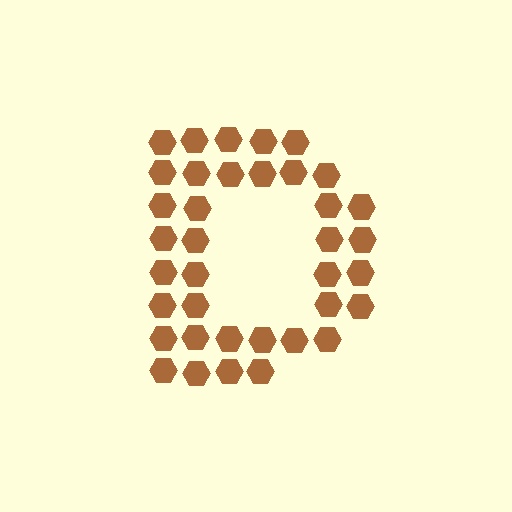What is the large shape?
The large shape is the letter D.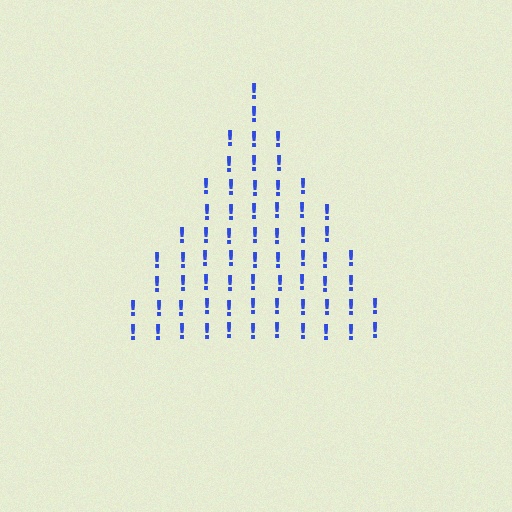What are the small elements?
The small elements are exclamation marks.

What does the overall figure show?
The overall figure shows a triangle.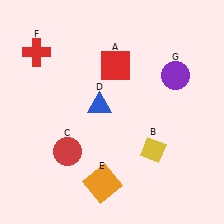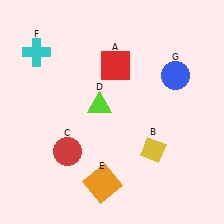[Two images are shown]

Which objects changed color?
D changed from blue to lime. F changed from red to cyan. G changed from purple to blue.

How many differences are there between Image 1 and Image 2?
There are 3 differences between the two images.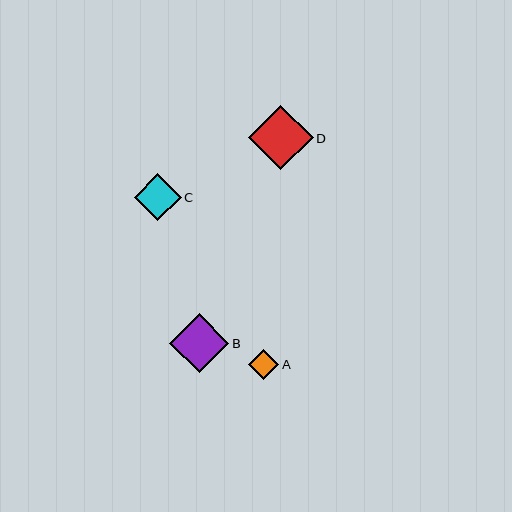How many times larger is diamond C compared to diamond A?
Diamond C is approximately 1.6 times the size of diamond A.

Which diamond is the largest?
Diamond D is the largest with a size of approximately 64 pixels.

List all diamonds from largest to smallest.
From largest to smallest: D, B, C, A.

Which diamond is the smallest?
Diamond A is the smallest with a size of approximately 30 pixels.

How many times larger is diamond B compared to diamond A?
Diamond B is approximately 2.0 times the size of diamond A.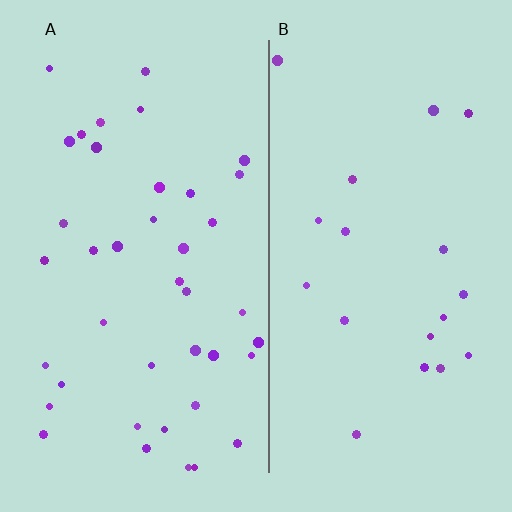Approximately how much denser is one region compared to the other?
Approximately 2.1× — region A over region B.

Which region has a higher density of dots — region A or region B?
A (the left).